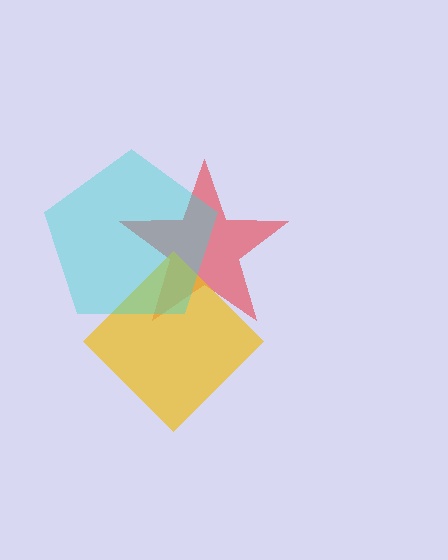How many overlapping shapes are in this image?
There are 3 overlapping shapes in the image.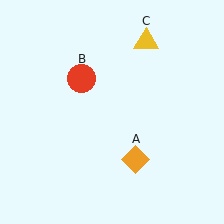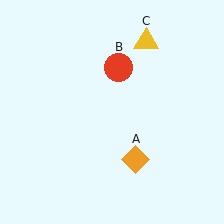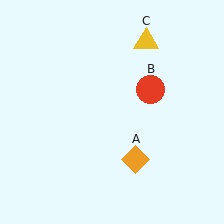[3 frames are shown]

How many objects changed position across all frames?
1 object changed position: red circle (object B).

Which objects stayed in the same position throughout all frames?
Orange diamond (object A) and yellow triangle (object C) remained stationary.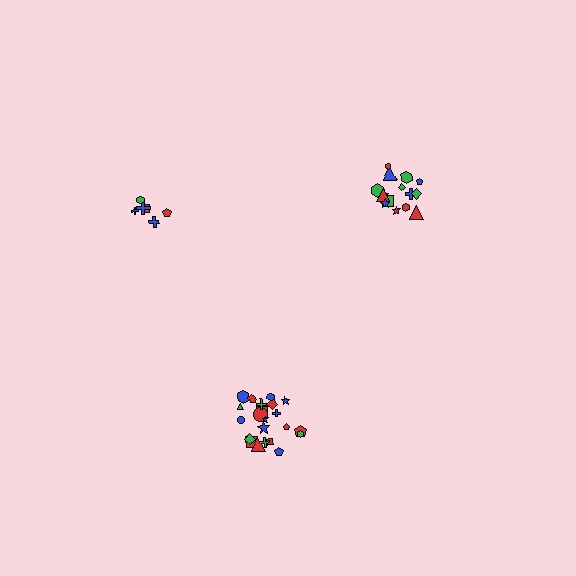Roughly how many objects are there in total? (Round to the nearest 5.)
Roughly 45 objects in total.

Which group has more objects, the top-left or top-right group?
The top-right group.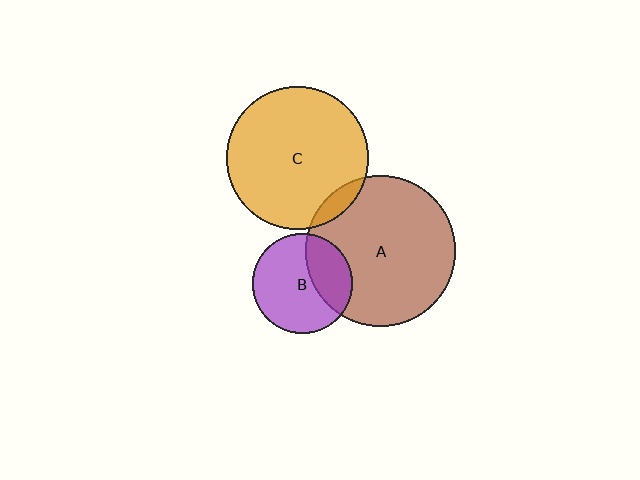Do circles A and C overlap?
Yes.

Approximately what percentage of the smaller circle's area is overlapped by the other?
Approximately 5%.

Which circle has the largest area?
Circle A (brown).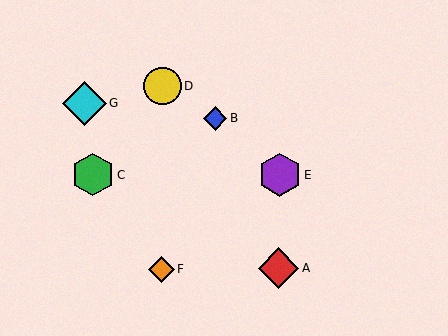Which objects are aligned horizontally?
Objects C, E are aligned horizontally.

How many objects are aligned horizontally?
2 objects (C, E) are aligned horizontally.